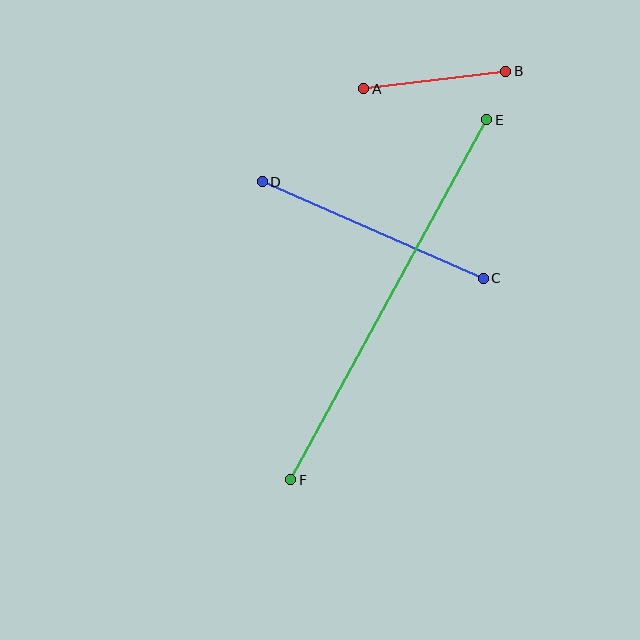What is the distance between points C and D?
The distance is approximately 241 pixels.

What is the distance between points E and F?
The distance is approximately 410 pixels.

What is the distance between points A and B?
The distance is approximately 143 pixels.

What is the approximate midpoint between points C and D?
The midpoint is at approximately (373, 230) pixels.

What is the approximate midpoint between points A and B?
The midpoint is at approximately (435, 80) pixels.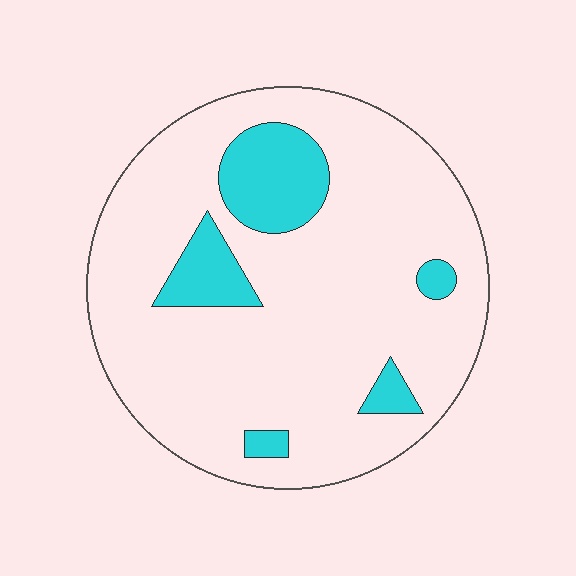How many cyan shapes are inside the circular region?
5.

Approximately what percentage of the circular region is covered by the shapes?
Approximately 15%.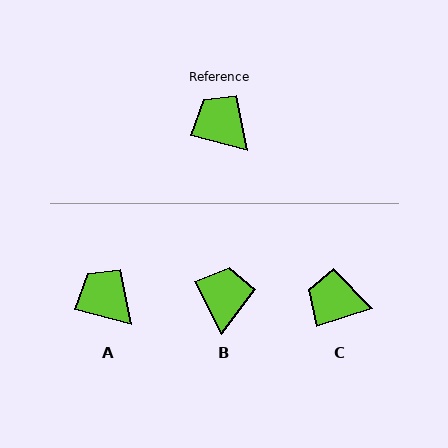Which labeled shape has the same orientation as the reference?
A.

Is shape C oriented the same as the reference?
No, it is off by about 33 degrees.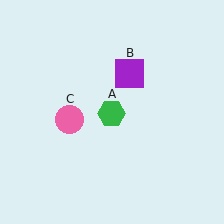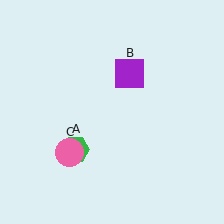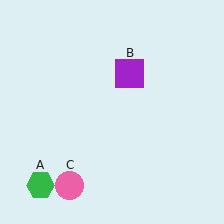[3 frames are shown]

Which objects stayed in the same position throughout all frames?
Purple square (object B) remained stationary.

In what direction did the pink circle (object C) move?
The pink circle (object C) moved down.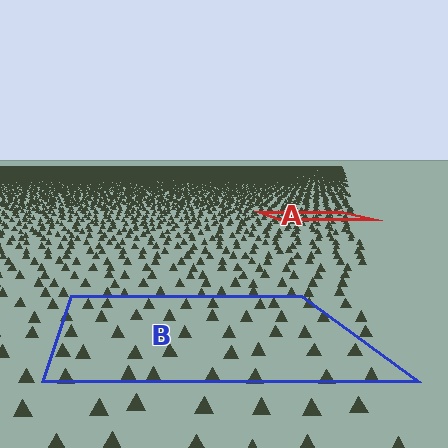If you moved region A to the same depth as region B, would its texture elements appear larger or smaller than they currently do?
They would appear larger. At a closer depth, the same texture elements are projected at a bigger on-screen size.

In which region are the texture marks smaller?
The texture marks are smaller in region A, because it is farther away.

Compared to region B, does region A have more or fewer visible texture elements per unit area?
Region A has more texture elements per unit area — they are packed more densely because it is farther away.